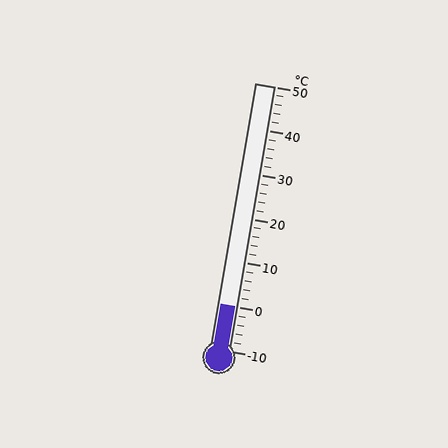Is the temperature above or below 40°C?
The temperature is below 40°C.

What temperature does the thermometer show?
The thermometer shows approximately 0°C.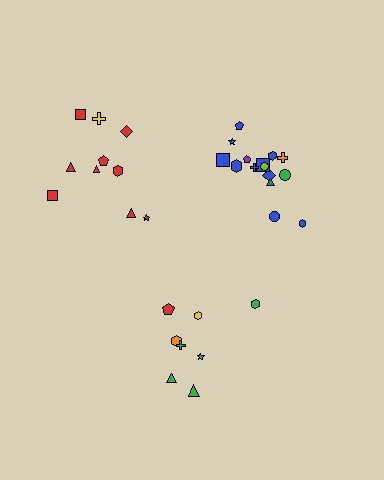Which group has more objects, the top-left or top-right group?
The top-right group.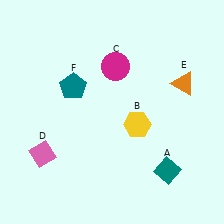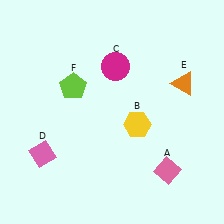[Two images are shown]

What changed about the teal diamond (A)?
In Image 1, A is teal. In Image 2, it changed to pink.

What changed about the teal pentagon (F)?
In Image 1, F is teal. In Image 2, it changed to lime.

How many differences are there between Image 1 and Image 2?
There are 2 differences between the two images.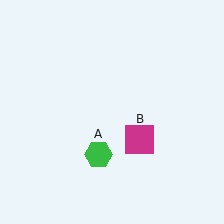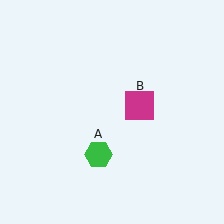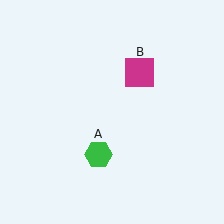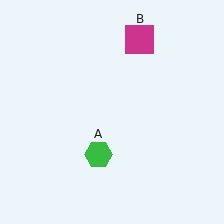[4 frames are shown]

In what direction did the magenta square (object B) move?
The magenta square (object B) moved up.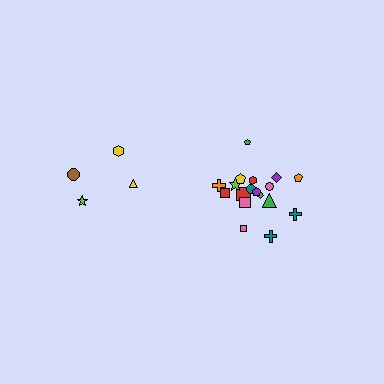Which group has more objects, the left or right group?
The right group.